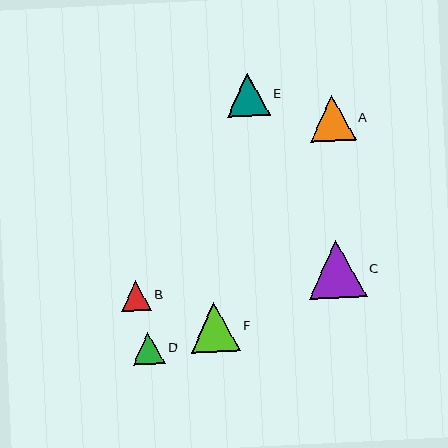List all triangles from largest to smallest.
From largest to smallest: C, F, A, E, D, B.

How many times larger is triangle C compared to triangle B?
Triangle C is approximately 1.9 times the size of triangle B.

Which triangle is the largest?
Triangle C is the largest with a size of approximately 58 pixels.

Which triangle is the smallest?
Triangle B is the smallest with a size of approximately 30 pixels.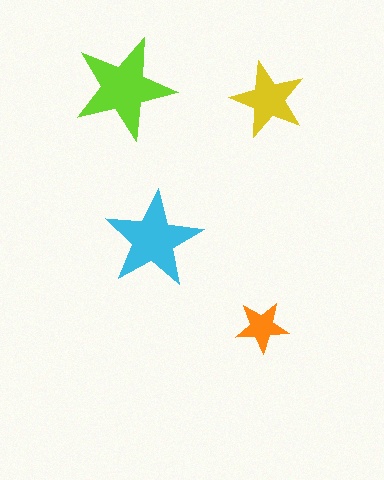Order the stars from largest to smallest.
the lime one, the cyan one, the yellow one, the orange one.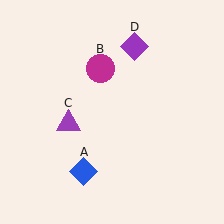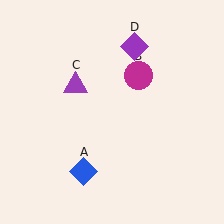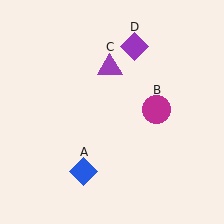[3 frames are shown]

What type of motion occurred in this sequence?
The magenta circle (object B), purple triangle (object C) rotated clockwise around the center of the scene.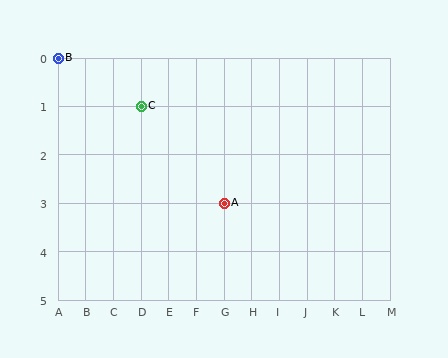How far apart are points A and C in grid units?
Points A and C are 3 columns and 2 rows apart (about 3.6 grid units diagonally).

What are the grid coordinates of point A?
Point A is at grid coordinates (G, 3).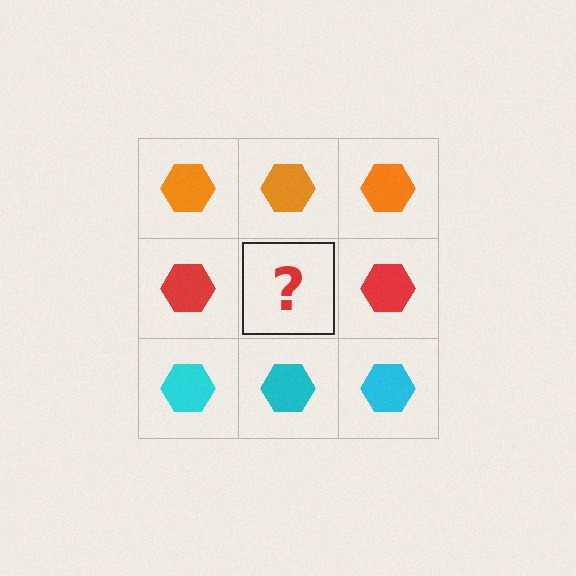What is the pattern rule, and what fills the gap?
The rule is that each row has a consistent color. The gap should be filled with a red hexagon.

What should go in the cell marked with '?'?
The missing cell should contain a red hexagon.